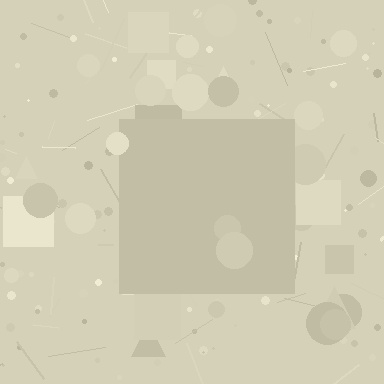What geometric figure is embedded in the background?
A square is embedded in the background.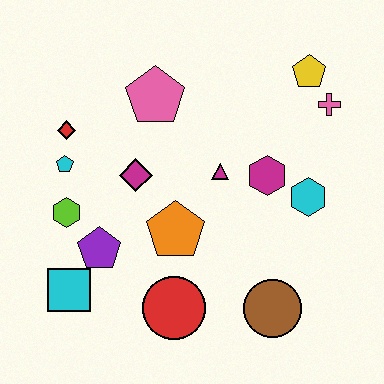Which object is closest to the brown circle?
The red circle is closest to the brown circle.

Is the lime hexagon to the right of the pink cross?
No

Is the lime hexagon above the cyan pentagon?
No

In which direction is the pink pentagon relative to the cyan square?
The pink pentagon is above the cyan square.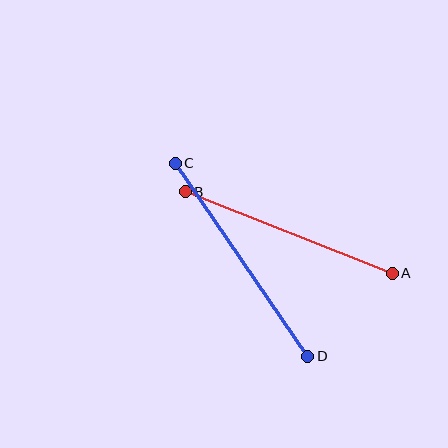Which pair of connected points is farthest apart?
Points C and D are farthest apart.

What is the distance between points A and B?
The distance is approximately 222 pixels.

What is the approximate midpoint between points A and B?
The midpoint is at approximately (289, 233) pixels.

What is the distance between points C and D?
The distance is approximately 234 pixels.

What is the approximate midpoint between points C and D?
The midpoint is at approximately (241, 260) pixels.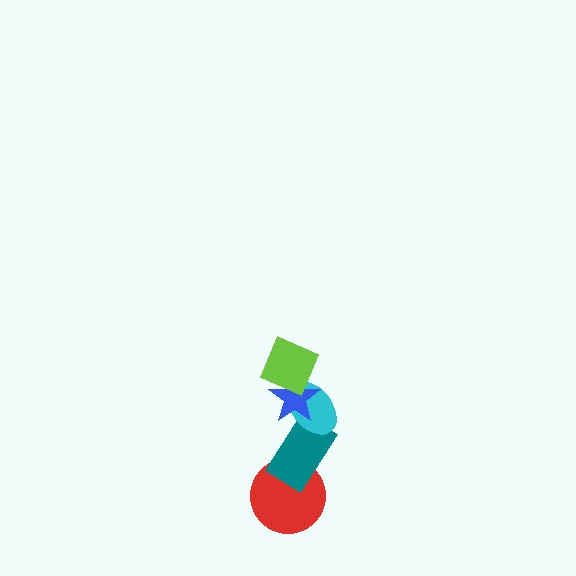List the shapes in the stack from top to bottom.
From top to bottom: the lime square, the blue star, the cyan ellipse, the teal rectangle, the red circle.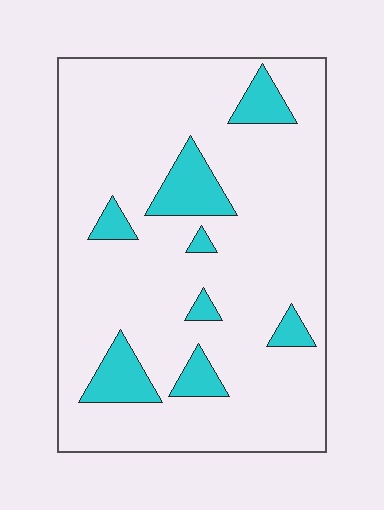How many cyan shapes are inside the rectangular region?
8.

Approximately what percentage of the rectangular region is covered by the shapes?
Approximately 15%.